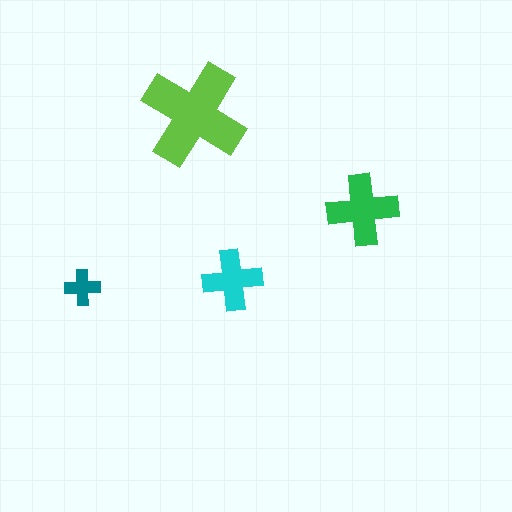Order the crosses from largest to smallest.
the lime one, the green one, the cyan one, the teal one.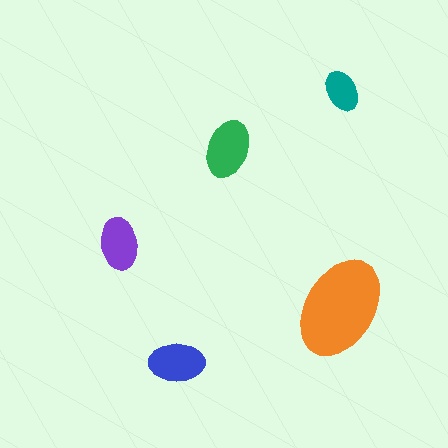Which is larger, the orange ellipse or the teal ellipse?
The orange one.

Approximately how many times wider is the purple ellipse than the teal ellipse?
About 1.5 times wider.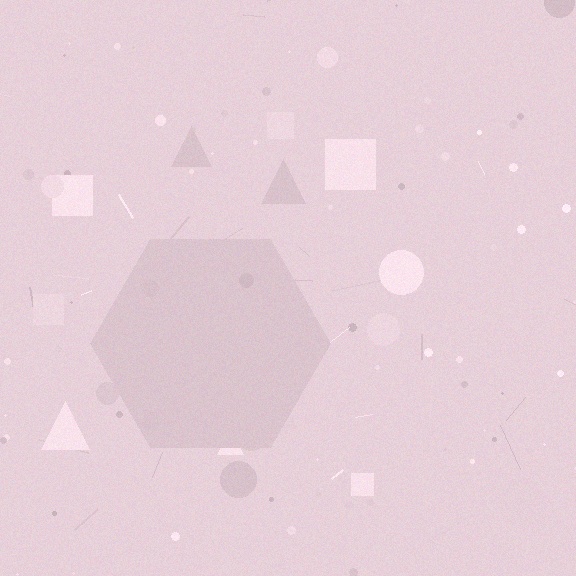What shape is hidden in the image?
A hexagon is hidden in the image.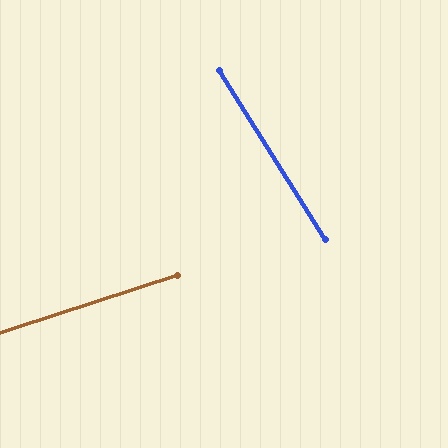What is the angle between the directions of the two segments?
Approximately 76 degrees.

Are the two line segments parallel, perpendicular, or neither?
Neither parallel nor perpendicular — they differ by about 76°.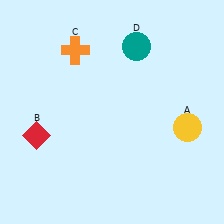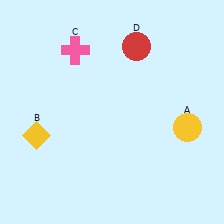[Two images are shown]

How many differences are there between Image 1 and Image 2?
There are 3 differences between the two images.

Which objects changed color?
B changed from red to yellow. C changed from orange to pink. D changed from teal to red.